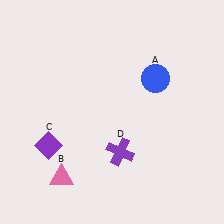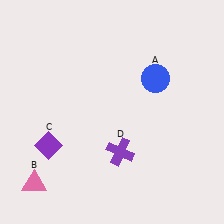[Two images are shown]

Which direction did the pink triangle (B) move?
The pink triangle (B) moved left.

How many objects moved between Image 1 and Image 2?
1 object moved between the two images.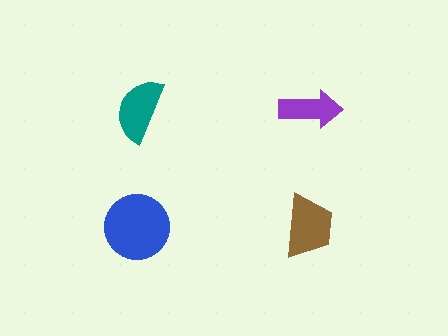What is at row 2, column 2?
A brown trapezoid.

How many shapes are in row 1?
2 shapes.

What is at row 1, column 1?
A teal semicircle.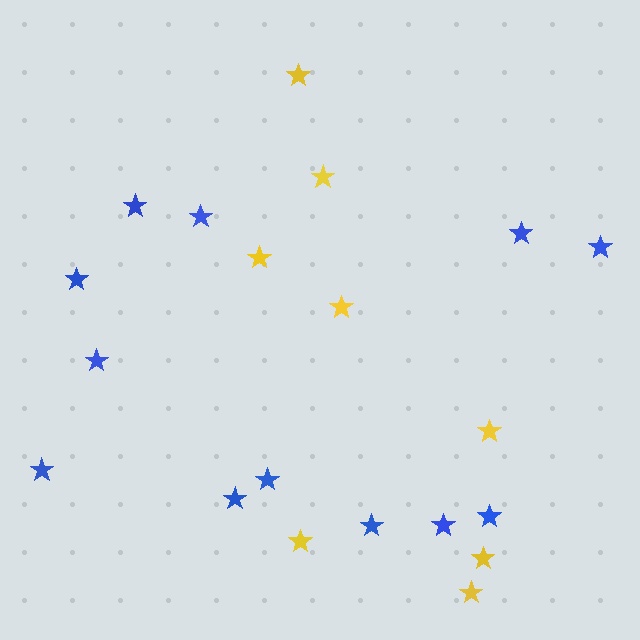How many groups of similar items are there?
There are 2 groups: one group of yellow stars (8) and one group of blue stars (12).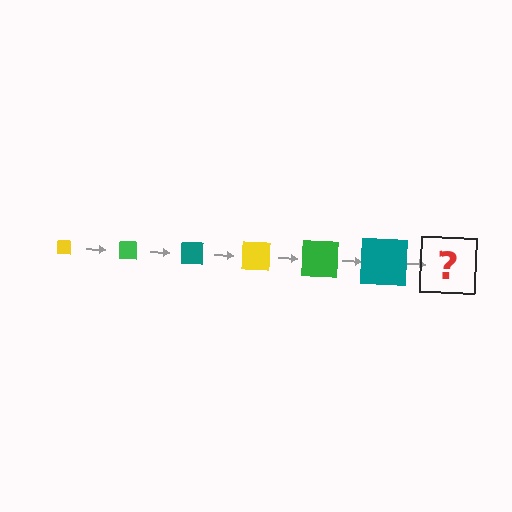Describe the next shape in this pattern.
It should be a yellow square, larger than the previous one.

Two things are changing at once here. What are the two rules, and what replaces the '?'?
The two rules are that the square grows larger each step and the color cycles through yellow, green, and teal. The '?' should be a yellow square, larger than the previous one.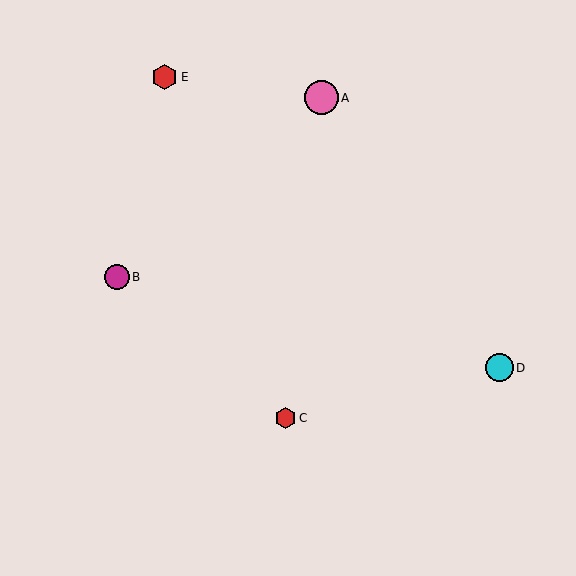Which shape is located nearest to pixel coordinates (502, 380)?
The cyan circle (labeled D) at (499, 368) is nearest to that location.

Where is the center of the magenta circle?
The center of the magenta circle is at (117, 277).